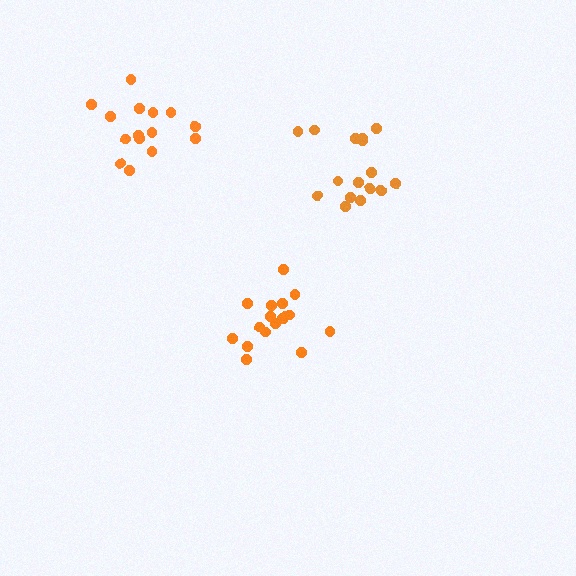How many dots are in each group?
Group 1: 17 dots, Group 2: 16 dots, Group 3: 15 dots (48 total).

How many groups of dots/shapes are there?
There are 3 groups.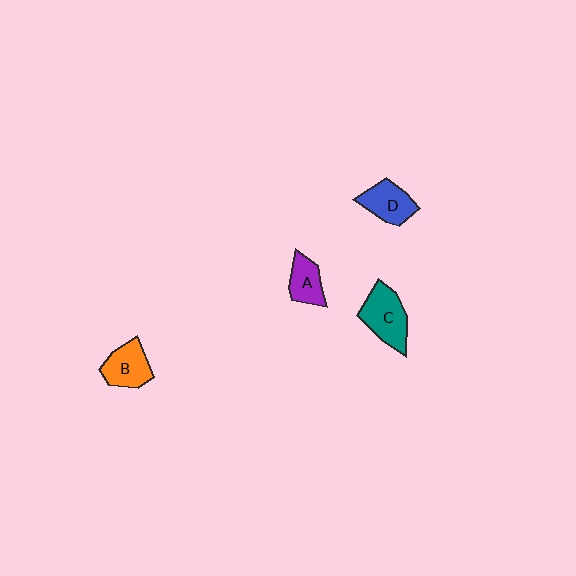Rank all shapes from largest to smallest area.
From largest to smallest: C (teal), B (orange), D (blue), A (purple).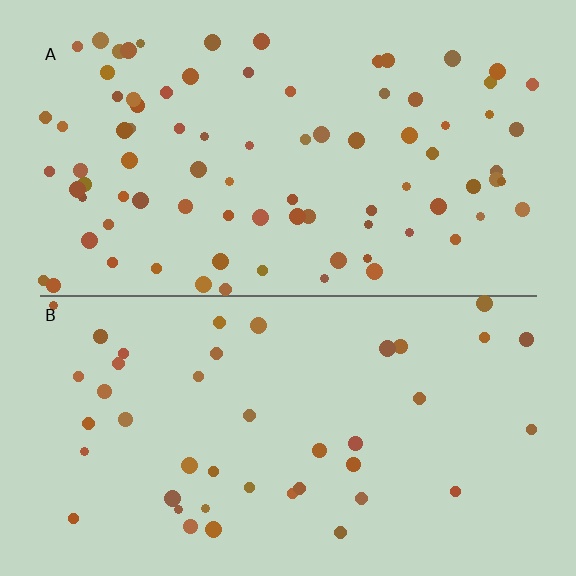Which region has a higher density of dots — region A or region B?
A (the top).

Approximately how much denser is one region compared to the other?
Approximately 2.0× — region A over region B.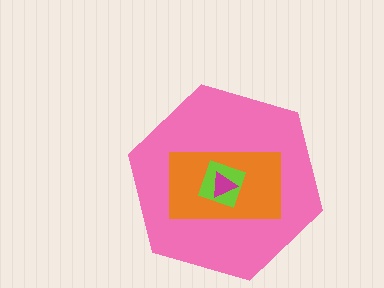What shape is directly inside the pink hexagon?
The orange rectangle.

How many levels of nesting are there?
4.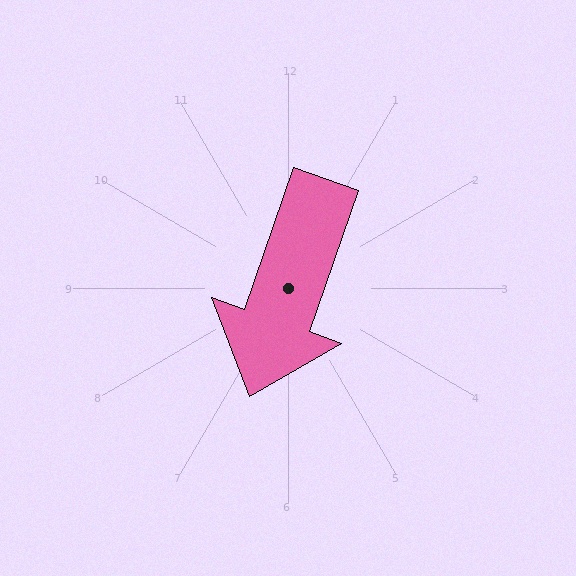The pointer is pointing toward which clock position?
Roughly 7 o'clock.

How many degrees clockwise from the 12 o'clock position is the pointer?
Approximately 199 degrees.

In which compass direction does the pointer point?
South.